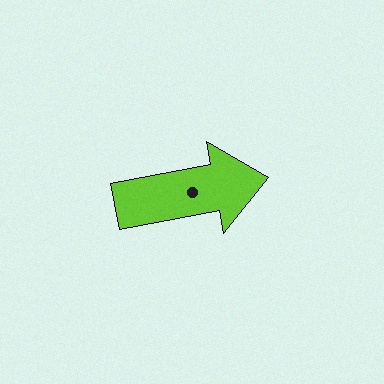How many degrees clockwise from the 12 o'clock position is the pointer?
Approximately 79 degrees.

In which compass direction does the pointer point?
East.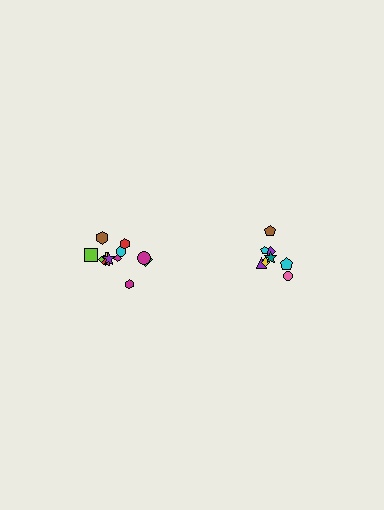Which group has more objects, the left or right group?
The left group.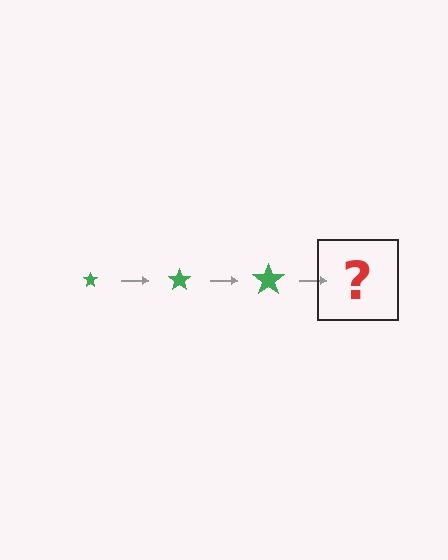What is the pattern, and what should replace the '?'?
The pattern is that the star gets progressively larger each step. The '?' should be a green star, larger than the previous one.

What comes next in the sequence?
The next element should be a green star, larger than the previous one.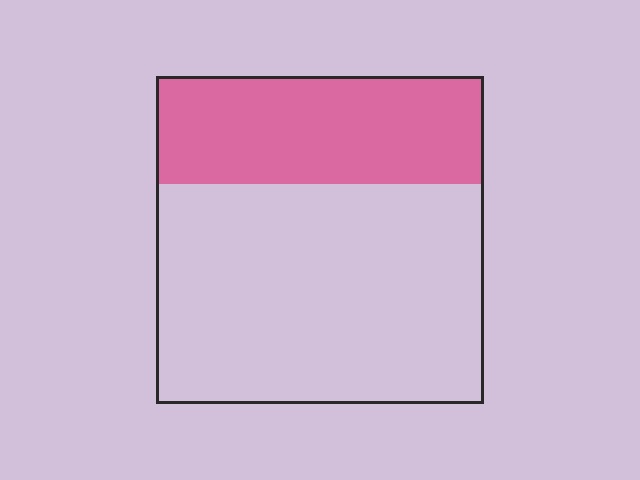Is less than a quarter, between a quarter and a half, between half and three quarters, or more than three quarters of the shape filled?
Between a quarter and a half.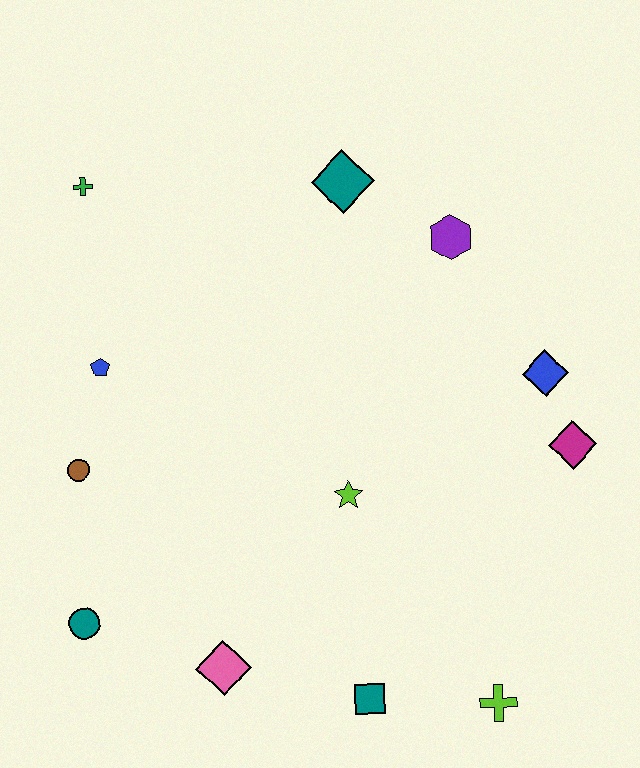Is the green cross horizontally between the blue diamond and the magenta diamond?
No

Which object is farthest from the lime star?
The green cross is farthest from the lime star.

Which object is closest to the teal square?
The lime cross is closest to the teal square.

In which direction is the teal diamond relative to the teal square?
The teal diamond is above the teal square.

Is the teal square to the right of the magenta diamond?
No